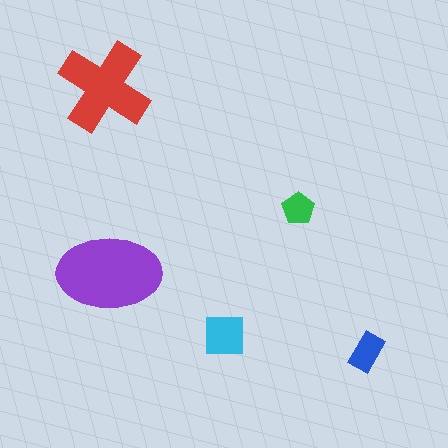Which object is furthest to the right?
The blue rectangle is rightmost.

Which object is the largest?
The purple ellipse.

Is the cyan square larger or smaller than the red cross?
Smaller.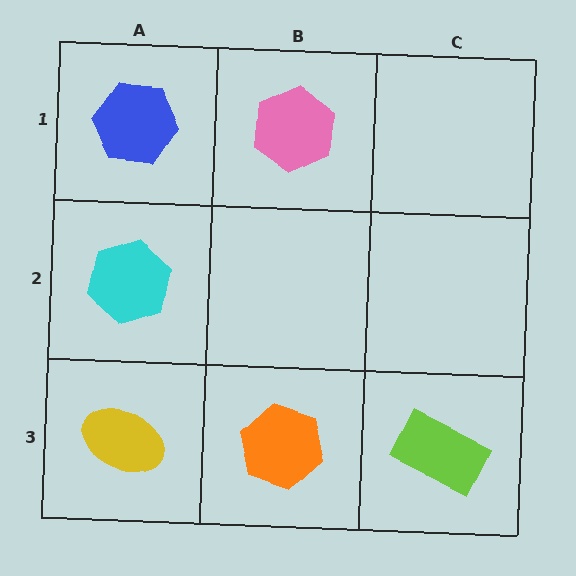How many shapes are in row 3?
3 shapes.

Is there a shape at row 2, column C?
No, that cell is empty.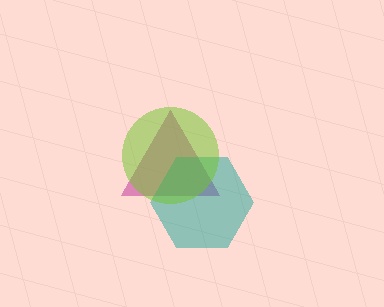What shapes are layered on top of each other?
The layered shapes are: a magenta triangle, a teal hexagon, a lime circle.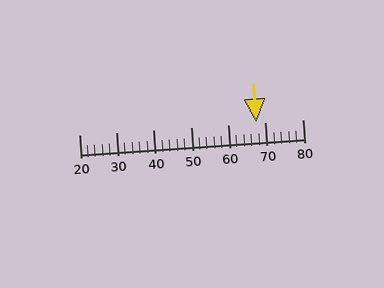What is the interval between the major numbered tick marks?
The major tick marks are spaced 10 units apart.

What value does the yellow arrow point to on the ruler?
The yellow arrow points to approximately 68.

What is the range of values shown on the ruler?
The ruler shows values from 20 to 80.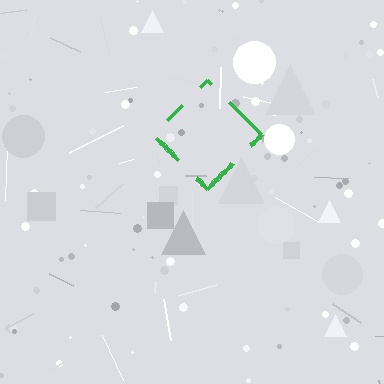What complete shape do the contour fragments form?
The contour fragments form a diamond.